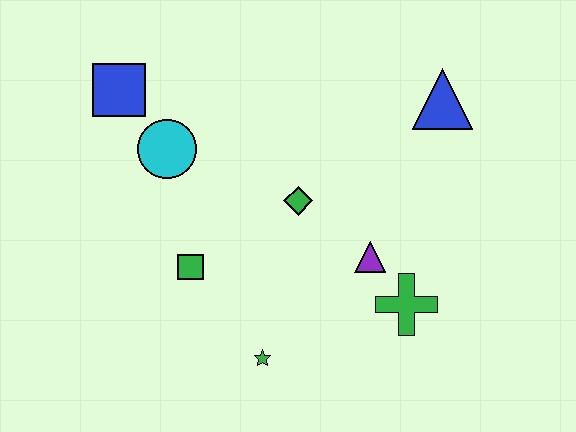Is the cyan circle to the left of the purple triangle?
Yes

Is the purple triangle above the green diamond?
No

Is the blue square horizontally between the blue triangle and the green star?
No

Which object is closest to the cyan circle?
The blue square is closest to the cyan circle.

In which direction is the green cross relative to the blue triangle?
The green cross is below the blue triangle.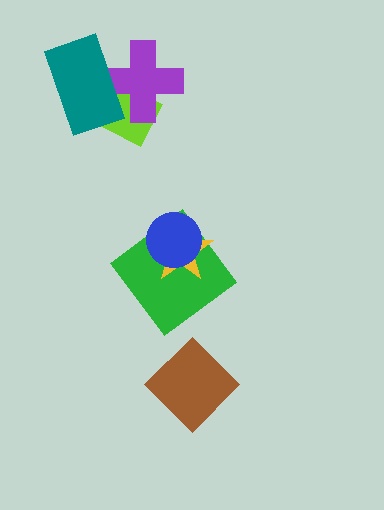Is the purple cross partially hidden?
Yes, it is partially covered by another shape.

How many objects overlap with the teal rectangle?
2 objects overlap with the teal rectangle.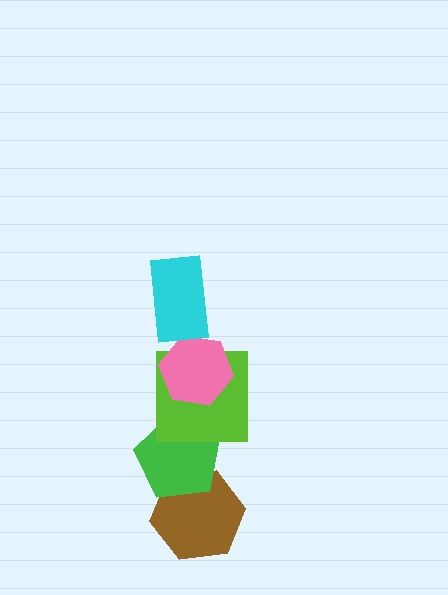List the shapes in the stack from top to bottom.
From top to bottom: the cyan rectangle, the pink hexagon, the lime square, the green pentagon, the brown hexagon.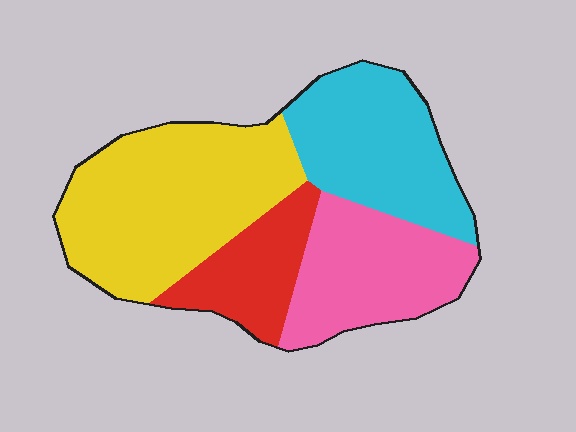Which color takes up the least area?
Red, at roughly 15%.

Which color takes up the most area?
Yellow, at roughly 35%.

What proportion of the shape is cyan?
Cyan takes up between a sixth and a third of the shape.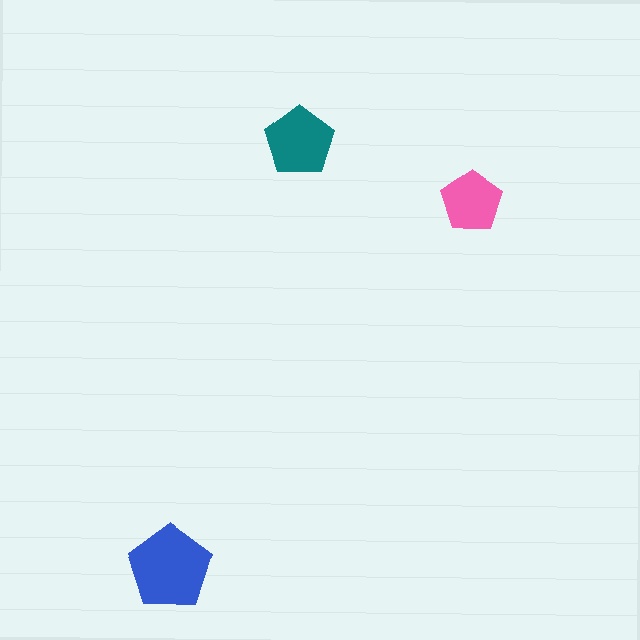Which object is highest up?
The teal pentagon is topmost.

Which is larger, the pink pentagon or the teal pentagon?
The teal one.